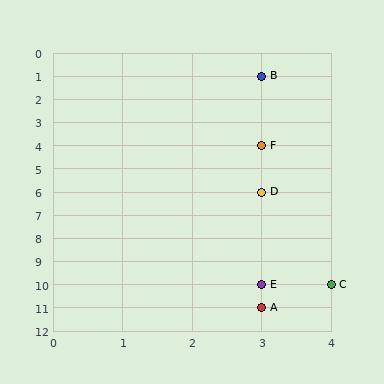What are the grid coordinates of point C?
Point C is at grid coordinates (4, 10).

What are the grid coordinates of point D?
Point D is at grid coordinates (3, 6).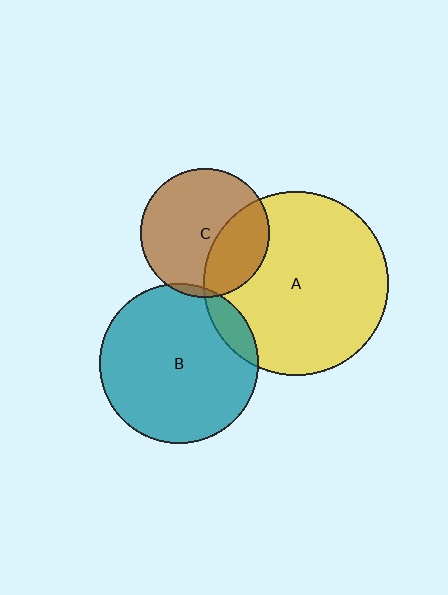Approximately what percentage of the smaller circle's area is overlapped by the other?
Approximately 5%.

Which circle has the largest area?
Circle A (yellow).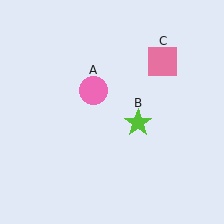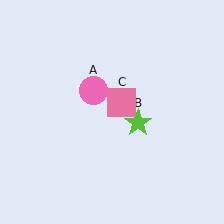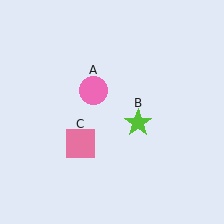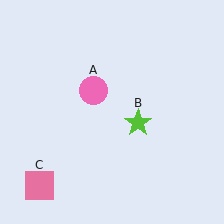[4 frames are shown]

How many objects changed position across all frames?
1 object changed position: pink square (object C).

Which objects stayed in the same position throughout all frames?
Pink circle (object A) and lime star (object B) remained stationary.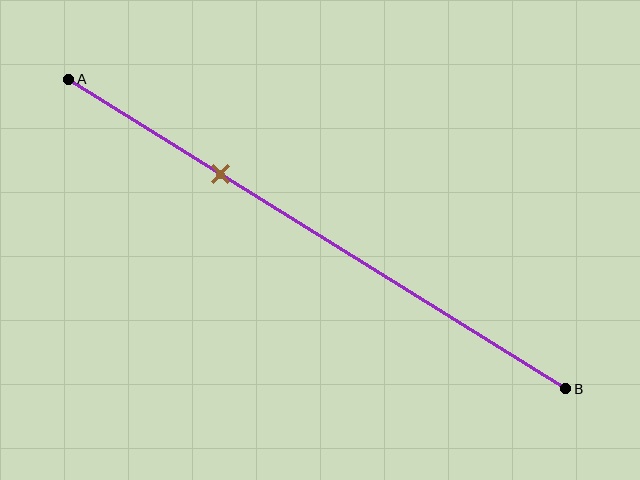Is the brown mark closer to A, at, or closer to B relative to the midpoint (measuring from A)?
The brown mark is closer to point A than the midpoint of segment AB.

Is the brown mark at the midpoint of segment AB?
No, the mark is at about 30% from A, not at the 50% midpoint.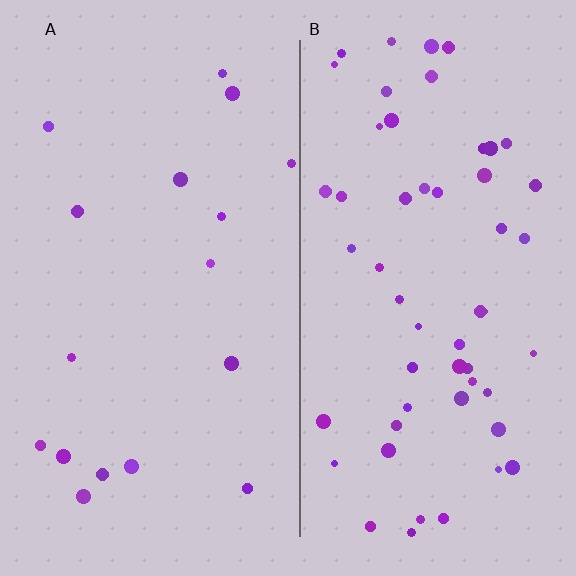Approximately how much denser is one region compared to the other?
Approximately 3.2× — region B over region A.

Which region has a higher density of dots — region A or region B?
B (the right).